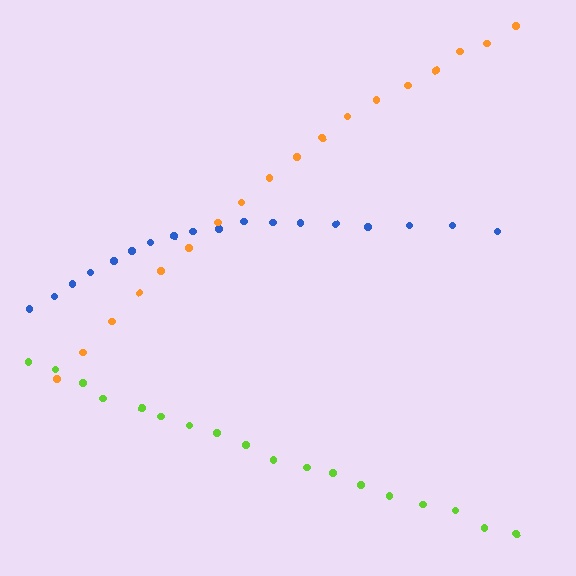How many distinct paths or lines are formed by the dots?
There are 3 distinct paths.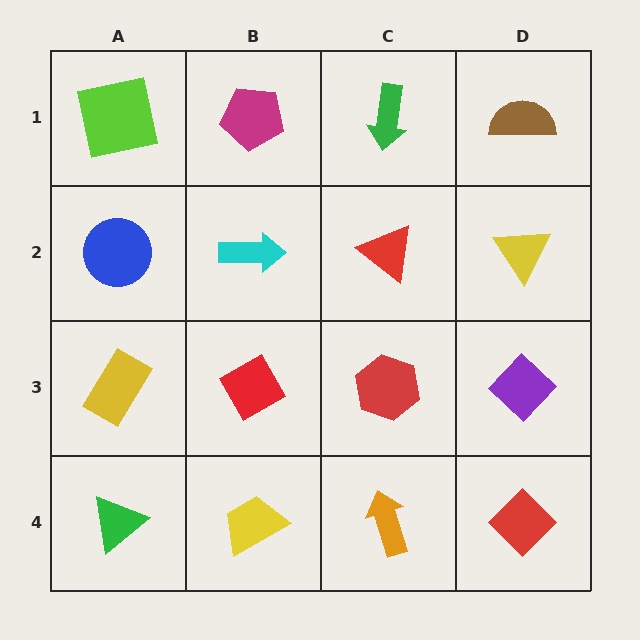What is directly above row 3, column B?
A cyan arrow.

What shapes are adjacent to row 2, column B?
A magenta pentagon (row 1, column B), a red diamond (row 3, column B), a blue circle (row 2, column A), a red triangle (row 2, column C).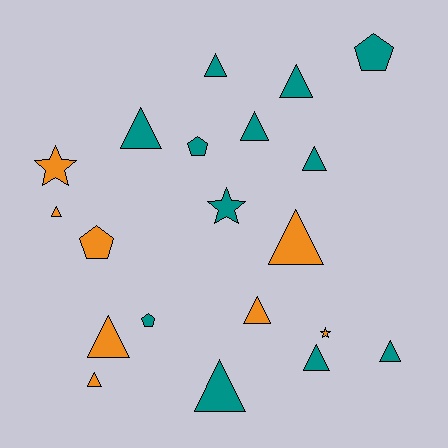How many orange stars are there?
There are 2 orange stars.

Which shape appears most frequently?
Triangle, with 13 objects.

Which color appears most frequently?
Teal, with 12 objects.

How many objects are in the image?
There are 20 objects.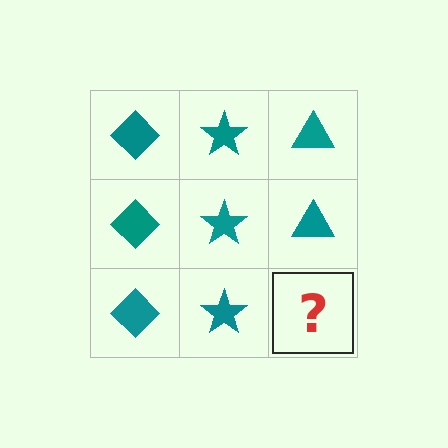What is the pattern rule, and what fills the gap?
The rule is that each column has a consistent shape. The gap should be filled with a teal triangle.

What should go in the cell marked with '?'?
The missing cell should contain a teal triangle.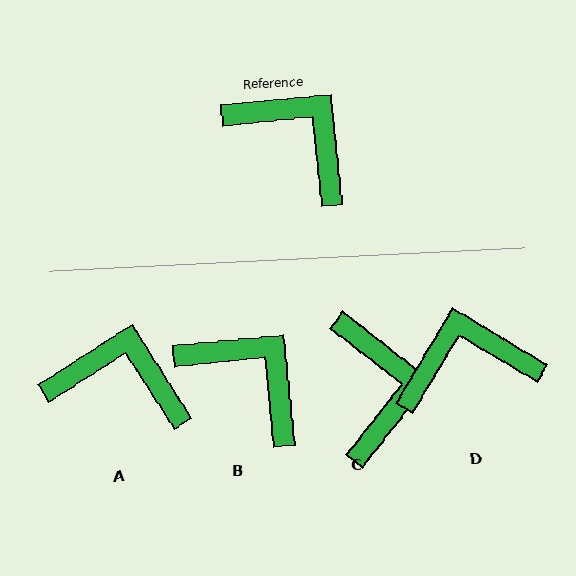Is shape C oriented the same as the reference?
No, it is off by about 44 degrees.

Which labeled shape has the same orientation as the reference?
B.